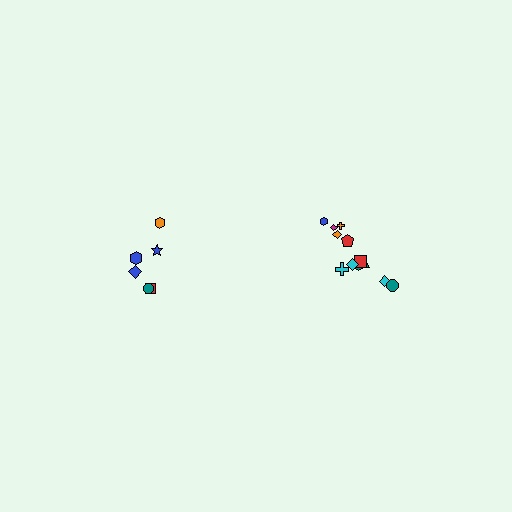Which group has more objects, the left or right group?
The right group.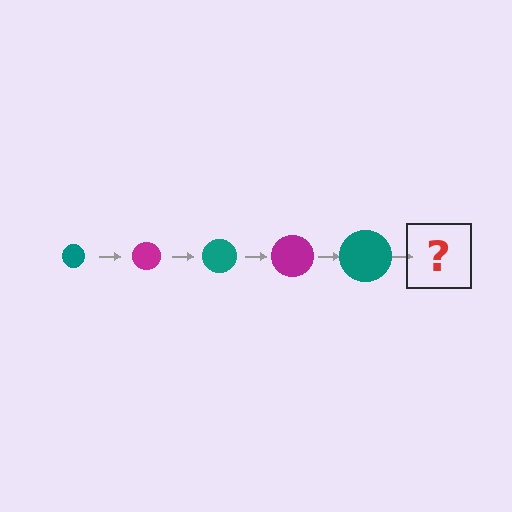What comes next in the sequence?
The next element should be a magenta circle, larger than the previous one.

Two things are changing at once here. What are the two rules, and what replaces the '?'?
The two rules are that the circle grows larger each step and the color cycles through teal and magenta. The '?' should be a magenta circle, larger than the previous one.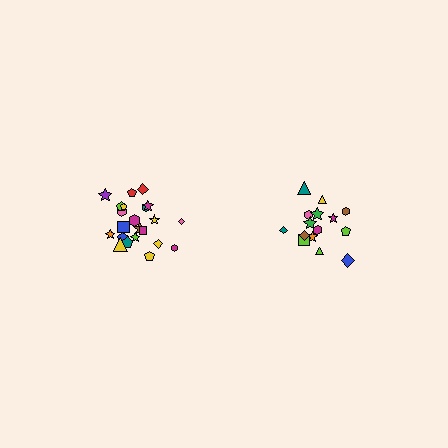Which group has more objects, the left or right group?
The left group.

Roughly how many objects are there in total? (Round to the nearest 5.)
Roughly 35 objects in total.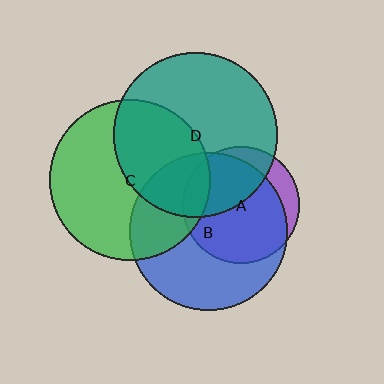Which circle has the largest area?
Circle D (teal).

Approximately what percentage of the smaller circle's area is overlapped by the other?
Approximately 40%.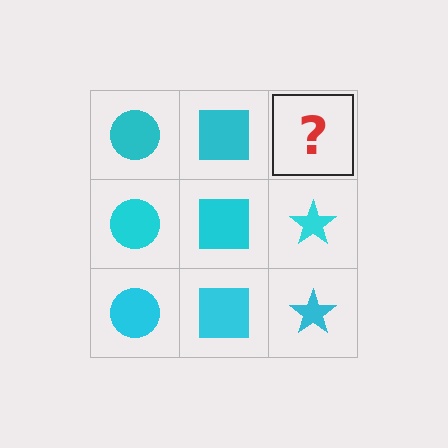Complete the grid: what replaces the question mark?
The question mark should be replaced with a cyan star.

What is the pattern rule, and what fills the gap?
The rule is that each column has a consistent shape. The gap should be filled with a cyan star.